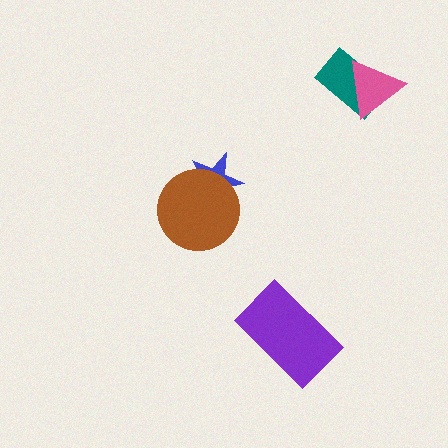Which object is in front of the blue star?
The brown circle is in front of the blue star.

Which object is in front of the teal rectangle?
The pink triangle is in front of the teal rectangle.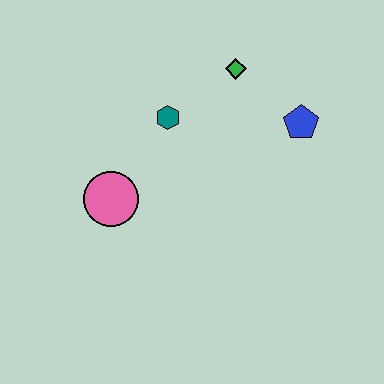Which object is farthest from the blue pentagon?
The pink circle is farthest from the blue pentagon.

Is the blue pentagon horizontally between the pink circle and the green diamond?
No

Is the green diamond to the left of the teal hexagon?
No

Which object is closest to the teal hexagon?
The green diamond is closest to the teal hexagon.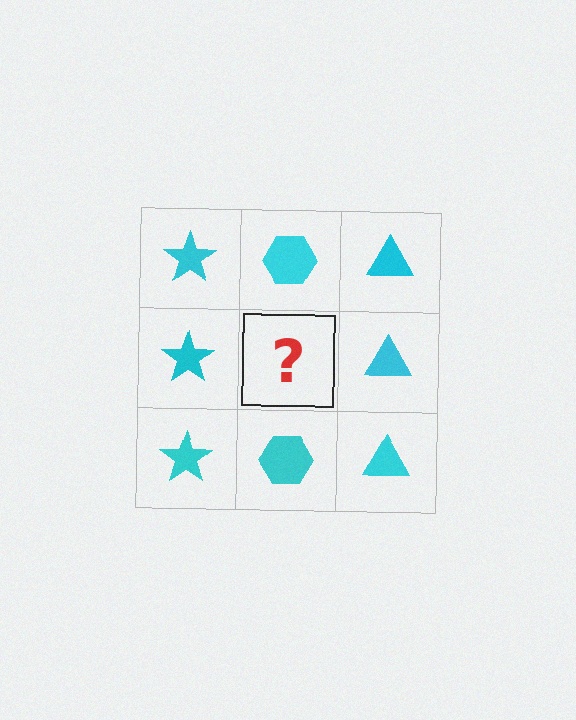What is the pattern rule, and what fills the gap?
The rule is that each column has a consistent shape. The gap should be filled with a cyan hexagon.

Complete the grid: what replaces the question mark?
The question mark should be replaced with a cyan hexagon.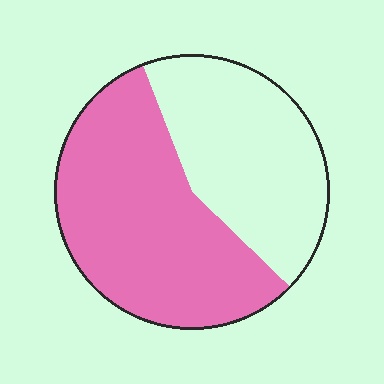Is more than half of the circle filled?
Yes.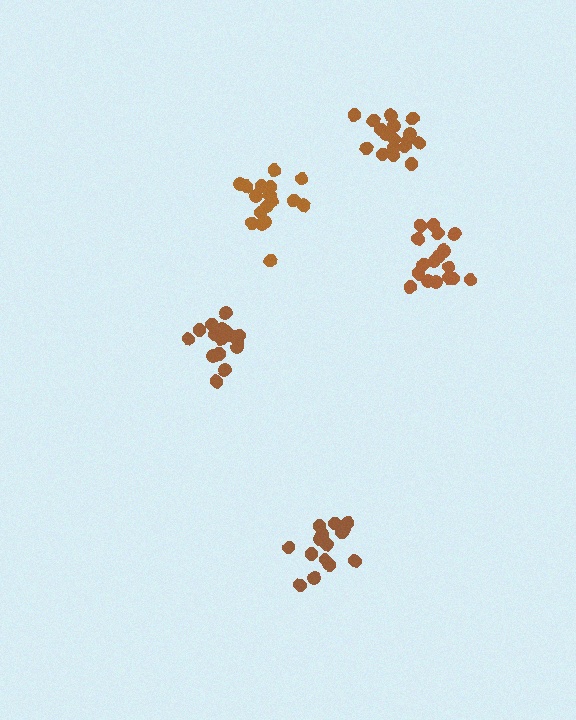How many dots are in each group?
Group 1: 17 dots, Group 2: 17 dots, Group 3: 19 dots, Group 4: 17 dots, Group 5: 17 dots (87 total).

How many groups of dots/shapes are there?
There are 5 groups.